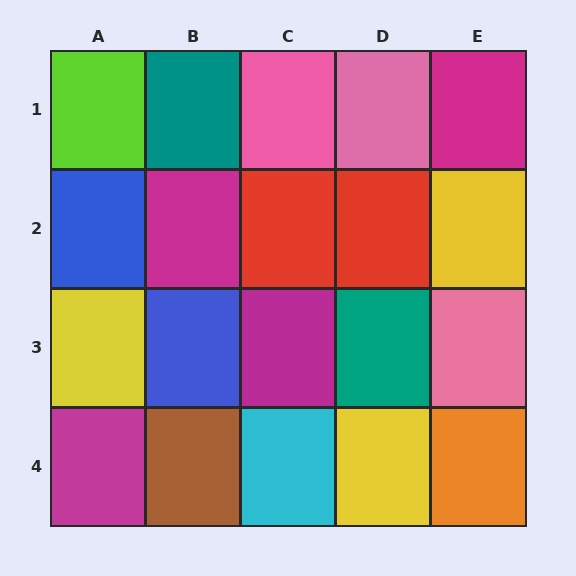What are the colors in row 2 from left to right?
Blue, magenta, red, red, yellow.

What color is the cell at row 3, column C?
Magenta.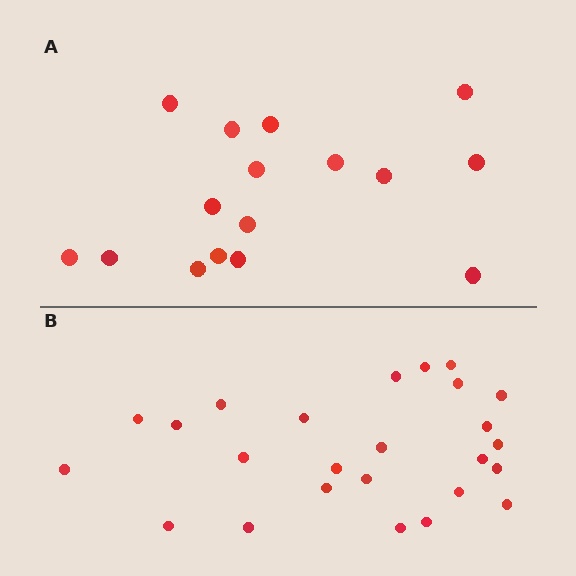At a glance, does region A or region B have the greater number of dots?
Region B (the bottom region) has more dots.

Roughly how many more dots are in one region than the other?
Region B has roughly 8 or so more dots than region A.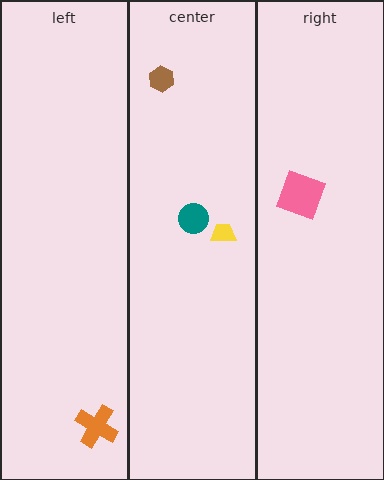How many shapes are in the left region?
1.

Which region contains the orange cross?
The left region.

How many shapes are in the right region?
1.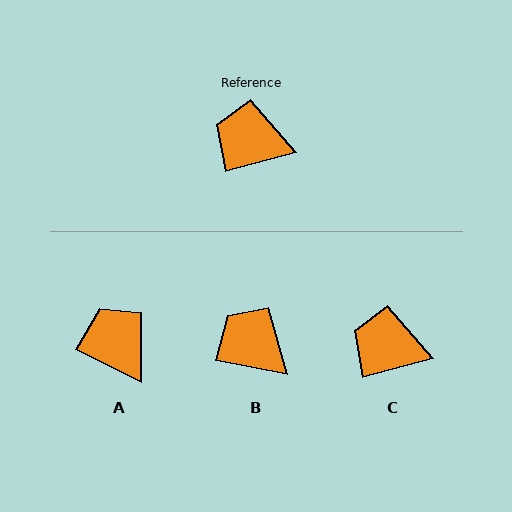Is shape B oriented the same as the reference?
No, it is off by about 26 degrees.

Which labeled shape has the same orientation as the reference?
C.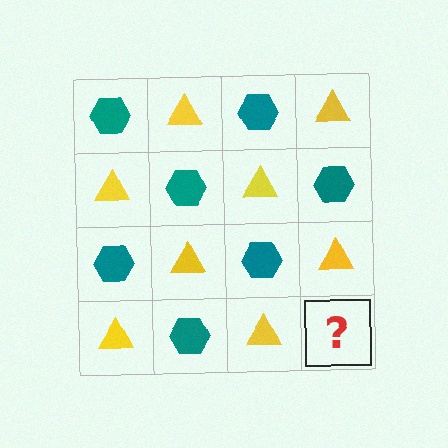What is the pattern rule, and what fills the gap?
The rule is that it alternates teal hexagon and yellow triangle in a checkerboard pattern. The gap should be filled with a teal hexagon.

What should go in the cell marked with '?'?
The missing cell should contain a teal hexagon.